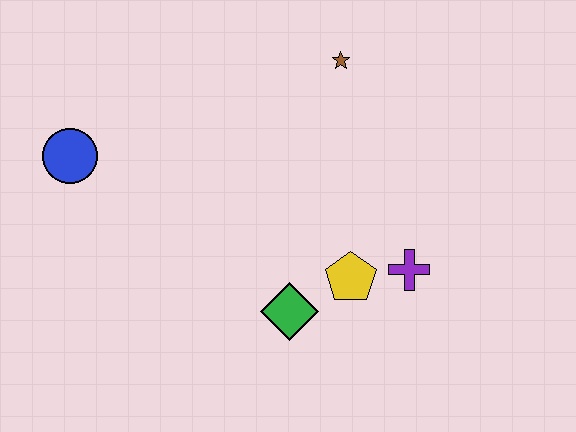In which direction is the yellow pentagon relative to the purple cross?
The yellow pentagon is to the left of the purple cross.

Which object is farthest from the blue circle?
The purple cross is farthest from the blue circle.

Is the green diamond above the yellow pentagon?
No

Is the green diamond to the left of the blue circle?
No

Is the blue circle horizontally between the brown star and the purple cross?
No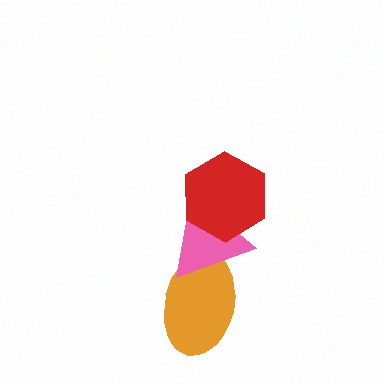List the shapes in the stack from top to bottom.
From top to bottom: the red hexagon, the pink triangle, the orange ellipse.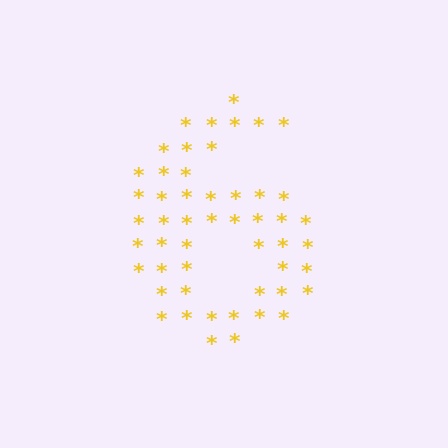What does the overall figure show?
The overall figure shows the digit 6.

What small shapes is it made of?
It is made of small asterisks.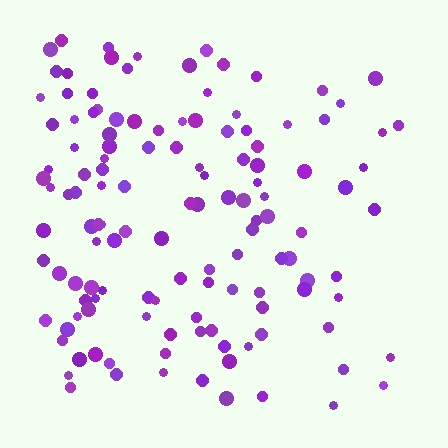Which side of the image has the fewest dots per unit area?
The right.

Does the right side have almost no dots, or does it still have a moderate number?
Still a moderate number, just noticeably fewer than the left.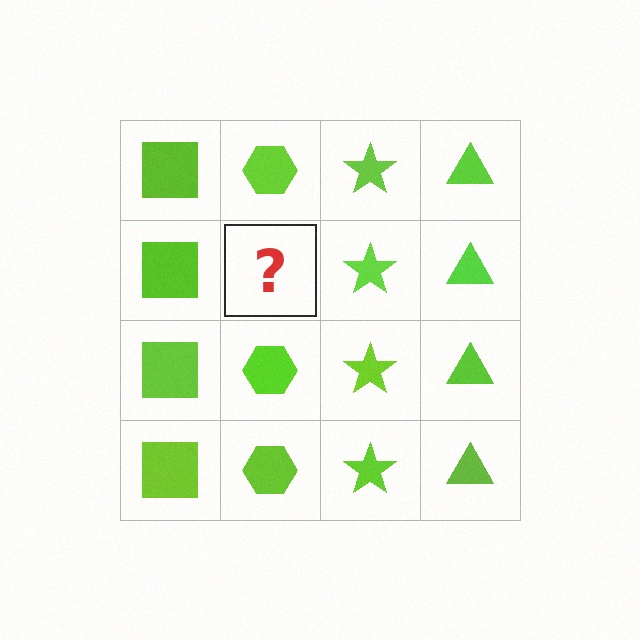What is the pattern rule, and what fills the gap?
The rule is that each column has a consistent shape. The gap should be filled with a lime hexagon.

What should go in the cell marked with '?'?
The missing cell should contain a lime hexagon.